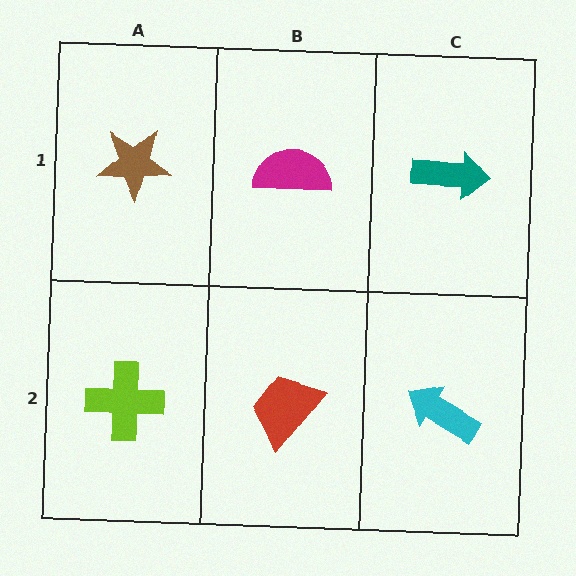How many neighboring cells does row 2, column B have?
3.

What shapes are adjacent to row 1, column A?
A lime cross (row 2, column A), a magenta semicircle (row 1, column B).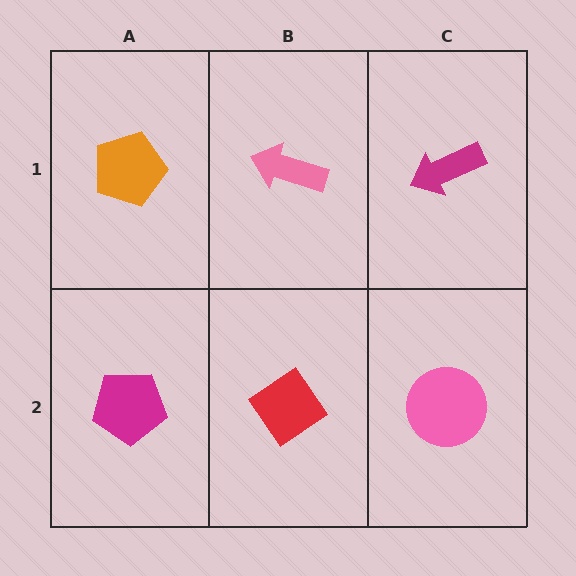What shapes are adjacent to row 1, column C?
A pink circle (row 2, column C), a pink arrow (row 1, column B).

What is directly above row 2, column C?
A magenta arrow.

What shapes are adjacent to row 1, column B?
A red diamond (row 2, column B), an orange pentagon (row 1, column A), a magenta arrow (row 1, column C).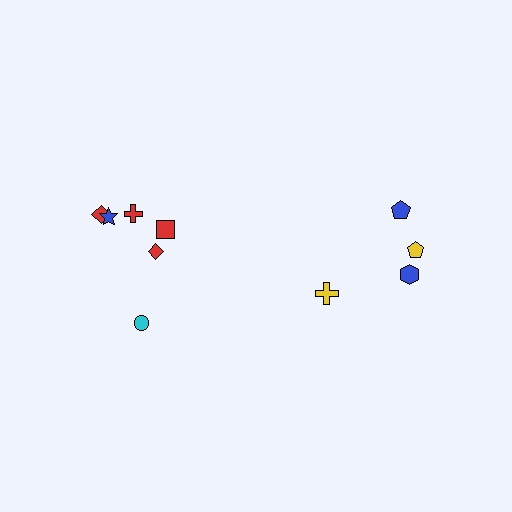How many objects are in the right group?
There are 4 objects.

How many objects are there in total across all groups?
There are 10 objects.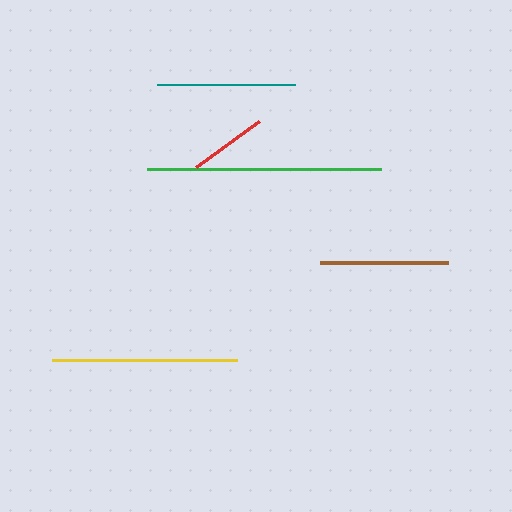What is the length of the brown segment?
The brown segment is approximately 128 pixels long.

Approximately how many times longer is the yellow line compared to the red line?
The yellow line is approximately 2.4 times the length of the red line.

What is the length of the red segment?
The red segment is approximately 78 pixels long.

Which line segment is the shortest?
The red line is the shortest at approximately 78 pixels.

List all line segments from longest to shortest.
From longest to shortest: green, yellow, teal, brown, red.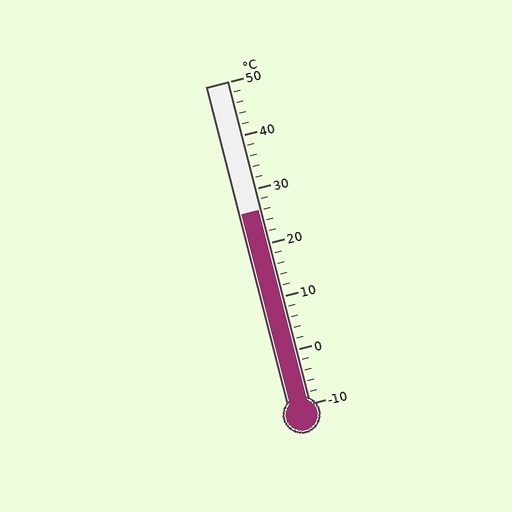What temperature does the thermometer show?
The thermometer shows approximately 26°C.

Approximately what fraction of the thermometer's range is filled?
The thermometer is filled to approximately 60% of its range.